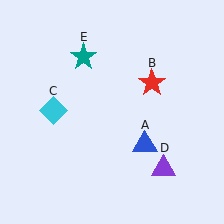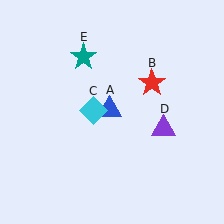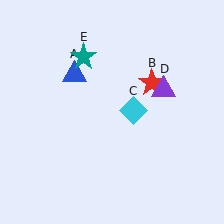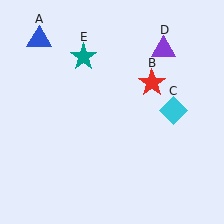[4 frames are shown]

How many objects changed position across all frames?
3 objects changed position: blue triangle (object A), cyan diamond (object C), purple triangle (object D).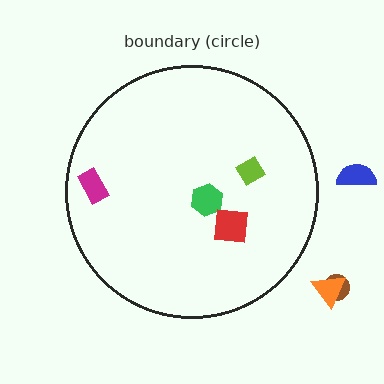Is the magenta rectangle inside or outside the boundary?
Inside.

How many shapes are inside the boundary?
4 inside, 3 outside.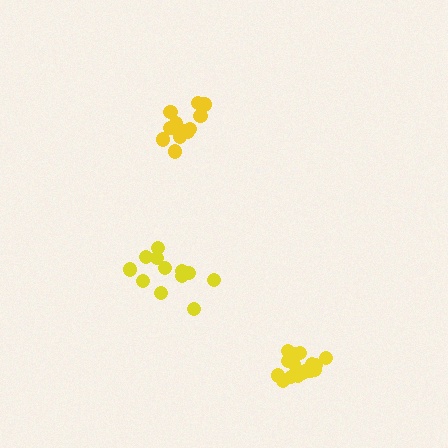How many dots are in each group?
Group 1: 12 dots, Group 2: 18 dots, Group 3: 14 dots (44 total).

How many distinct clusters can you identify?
There are 3 distinct clusters.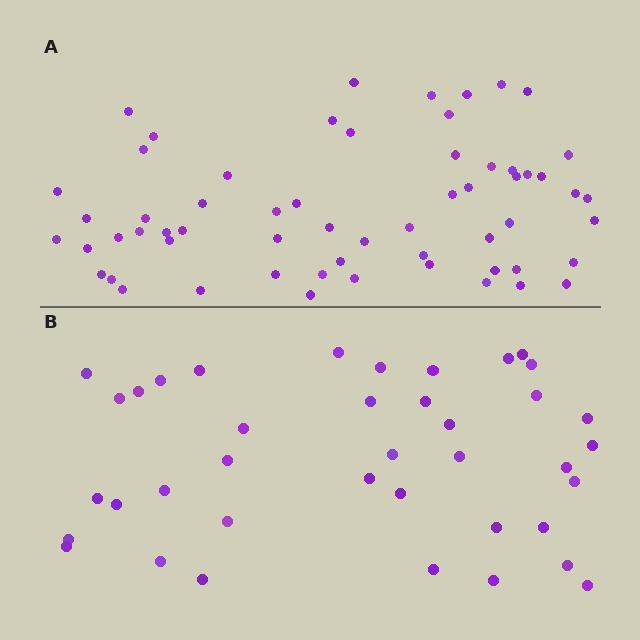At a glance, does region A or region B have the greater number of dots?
Region A (the top region) has more dots.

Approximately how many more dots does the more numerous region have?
Region A has approximately 20 more dots than region B.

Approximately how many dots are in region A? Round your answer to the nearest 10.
About 60 dots.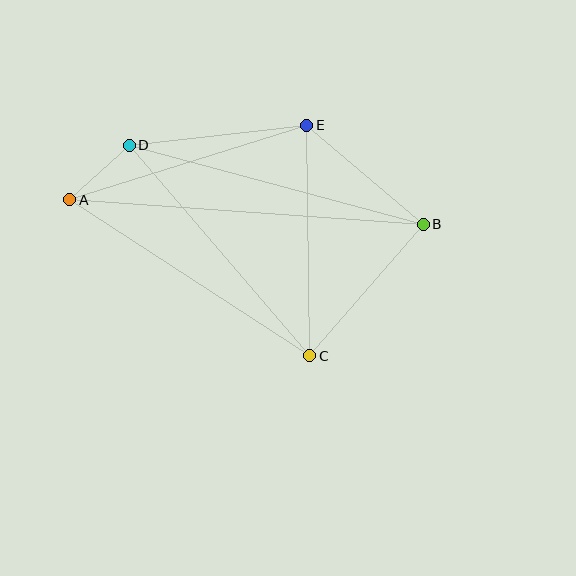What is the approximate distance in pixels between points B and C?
The distance between B and C is approximately 174 pixels.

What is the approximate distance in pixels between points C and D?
The distance between C and D is approximately 277 pixels.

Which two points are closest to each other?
Points A and D are closest to each other.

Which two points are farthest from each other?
Points A and B are farthest from each other.